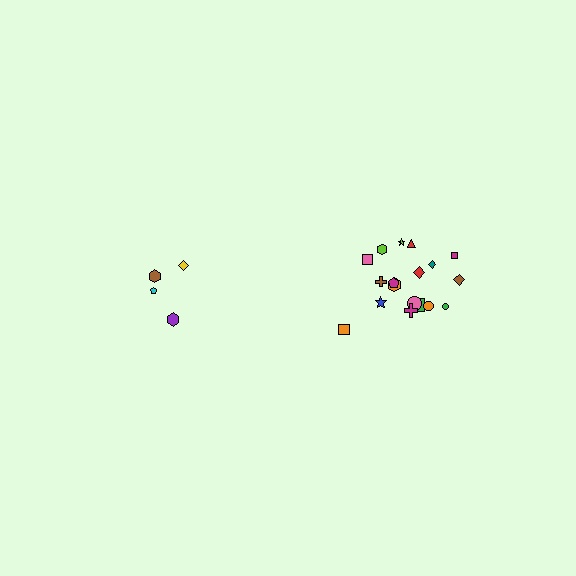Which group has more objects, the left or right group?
The right group.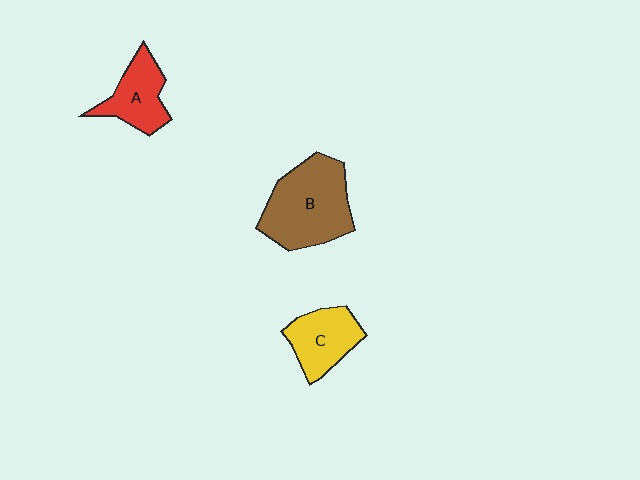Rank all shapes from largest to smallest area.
From largest to smallest: B (brown), C (yellow), A (red).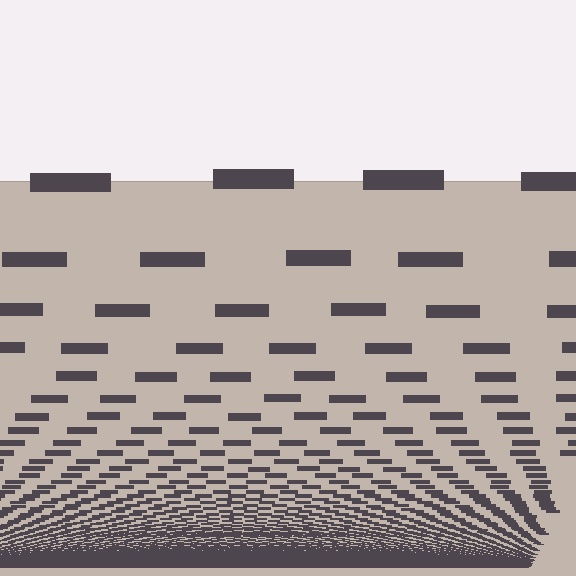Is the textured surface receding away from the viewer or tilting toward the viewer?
The surface appears to tilt toward the viewer. Texture elements get larger and sparser toward the top.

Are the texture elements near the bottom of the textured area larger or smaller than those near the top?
Smaller. The gradient is inverted — elements near the bottom are smaller and denser.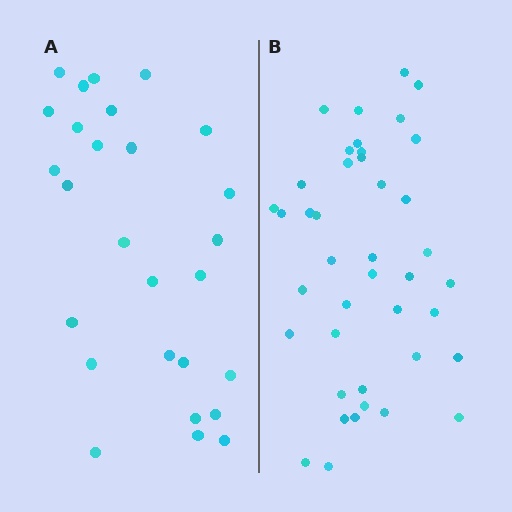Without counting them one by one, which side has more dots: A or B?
Region B (the right region) has more dots.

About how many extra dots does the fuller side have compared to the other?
Region B has approximately 15 more dots than region A.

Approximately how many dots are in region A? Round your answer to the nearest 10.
About 30 dots. (The exact count is 27, which rounds to 30.)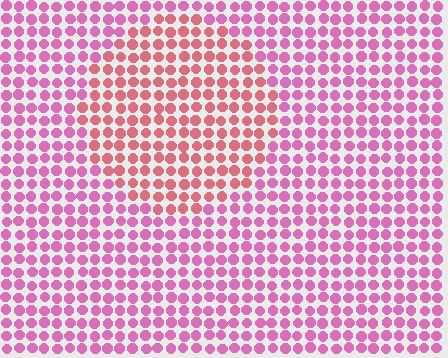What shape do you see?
I see a circle.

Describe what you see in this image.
The image is filled with small pink elements in a uniform arrangement. A circle-shaped region is visible where the elements are tinted to a slightly different hue, forming a subtle color boundary.